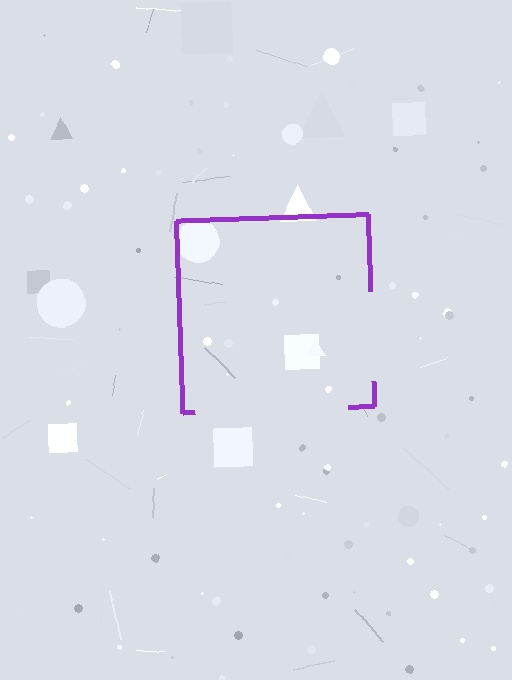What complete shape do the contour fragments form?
The contour fragments form a square.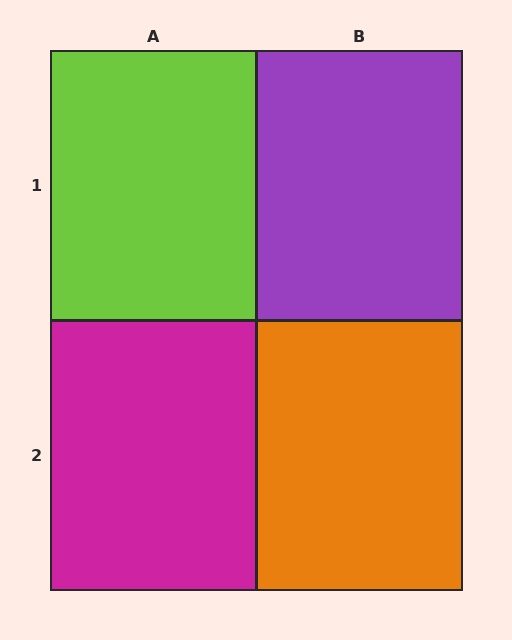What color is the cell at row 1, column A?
Lime.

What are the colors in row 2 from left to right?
Magenta, orange.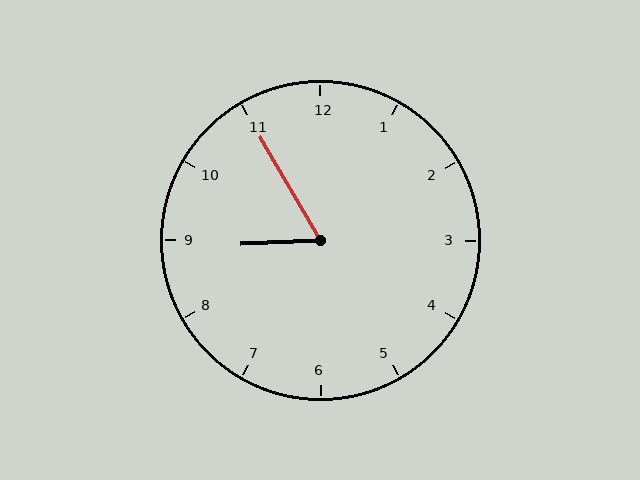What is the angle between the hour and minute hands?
Approximately 62 degrees.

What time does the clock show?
8:55.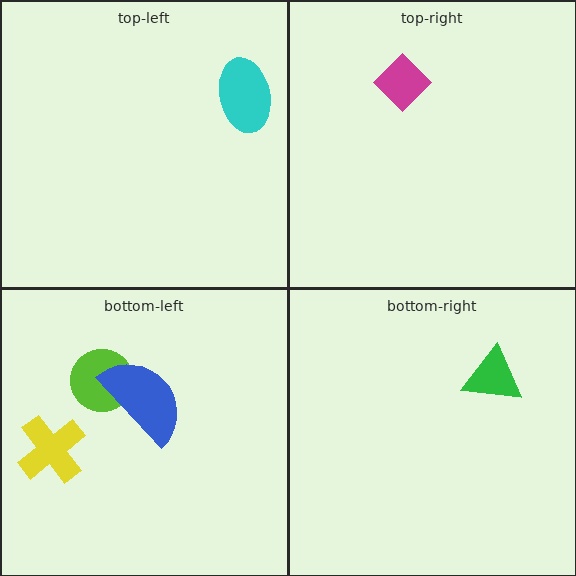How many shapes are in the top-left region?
1.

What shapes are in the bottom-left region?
The lime circle, the yellow cross, the blue semicircle.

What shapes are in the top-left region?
The cyan ellipse.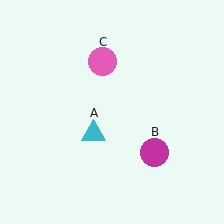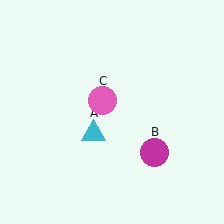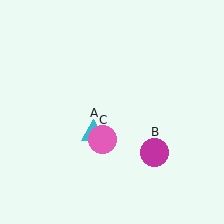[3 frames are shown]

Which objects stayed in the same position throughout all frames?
Cyan triangle (object A) and magenta circle (object B) remained stationary.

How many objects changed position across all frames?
1 object changed position: pink circle (object C).